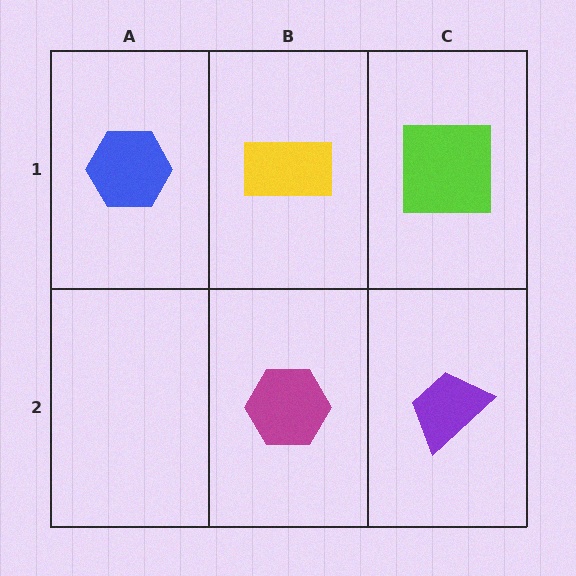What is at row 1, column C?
A lime square.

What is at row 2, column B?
A magenta hexagon.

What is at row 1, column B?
A yellow rectangle.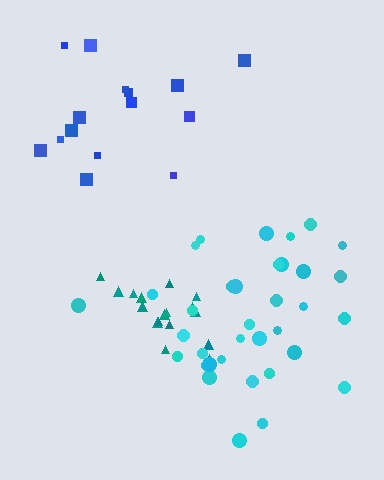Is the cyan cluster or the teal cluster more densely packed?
Teal.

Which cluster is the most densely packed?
Teal.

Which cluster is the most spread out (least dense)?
Blue.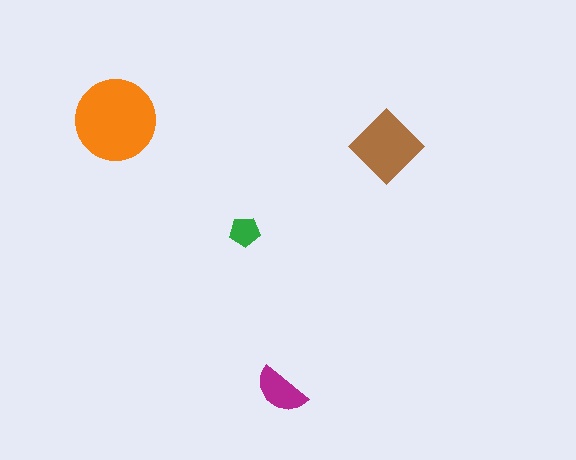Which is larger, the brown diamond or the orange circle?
The orange circle.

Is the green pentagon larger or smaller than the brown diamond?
Smaller.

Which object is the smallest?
The green pentagon.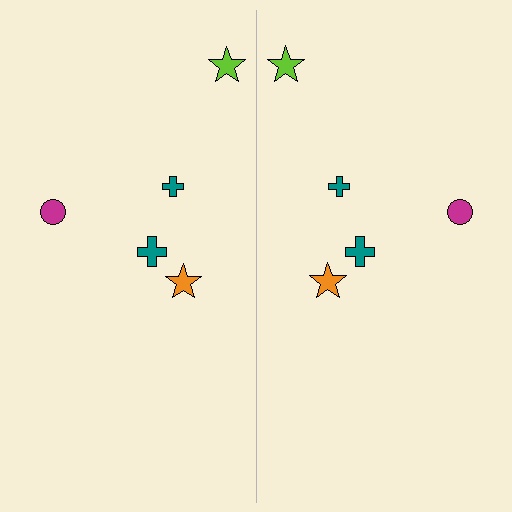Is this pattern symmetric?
Yes, this pattern has bilateral (reflection) symmetry.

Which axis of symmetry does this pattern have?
The pattern has a vertical axis of symmetry running through the center of the image.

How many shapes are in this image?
There are 10 shapes in this image.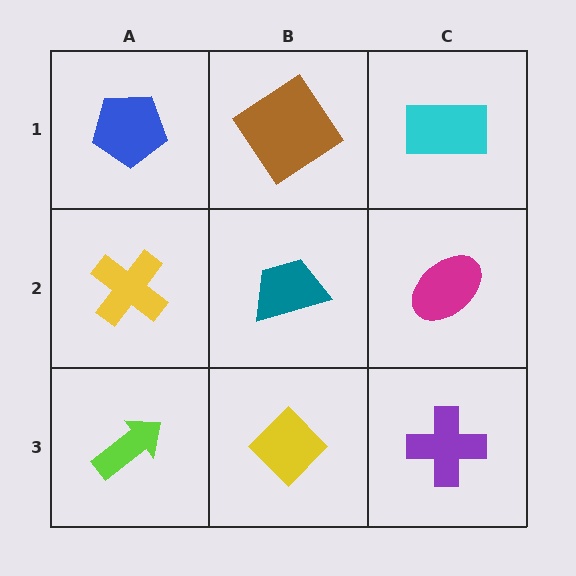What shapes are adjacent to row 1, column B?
A teal trapezoid (row 2, column B), a blue pentagon (row 1, column A), a cyan rectangle (row 1, column C).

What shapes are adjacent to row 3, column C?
A magenta ellipse (row 2, column C), a yellow diamond (row 3, column B).